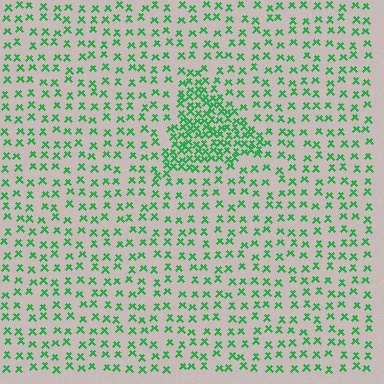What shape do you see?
I see a triangle.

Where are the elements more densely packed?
The elements are more densely packed inside the triangle boundary.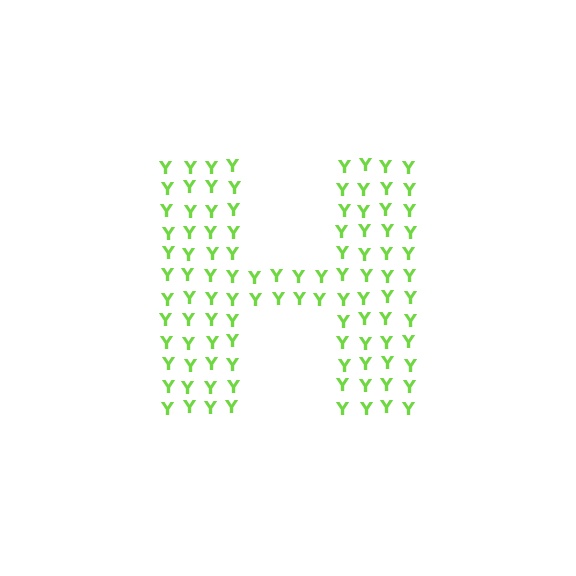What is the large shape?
The large shape is the letter H.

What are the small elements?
The small elements are letter Y's.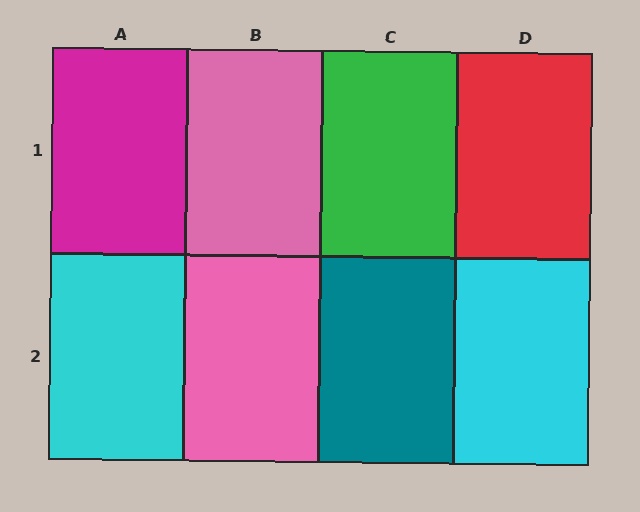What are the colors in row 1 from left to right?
Magenta, pink, green, red.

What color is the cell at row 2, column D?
Cyan.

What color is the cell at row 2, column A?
Cyan.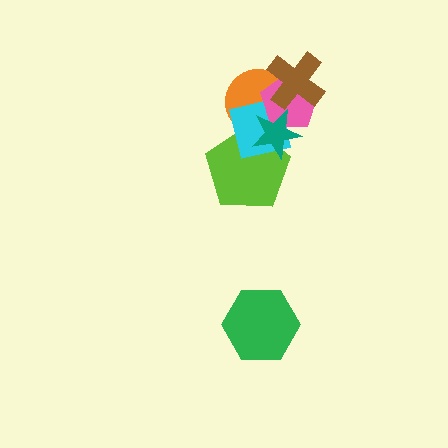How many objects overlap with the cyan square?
4 objects overlap with the cyan square.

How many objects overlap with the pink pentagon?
4 objects overlap with the pink pentagon.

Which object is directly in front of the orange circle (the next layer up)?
The cyan square is directly in front of the orange circle.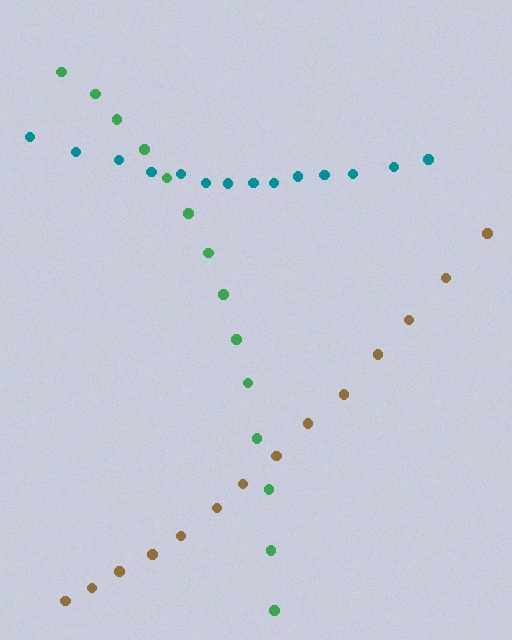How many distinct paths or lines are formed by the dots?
There are 3 distinct paths.